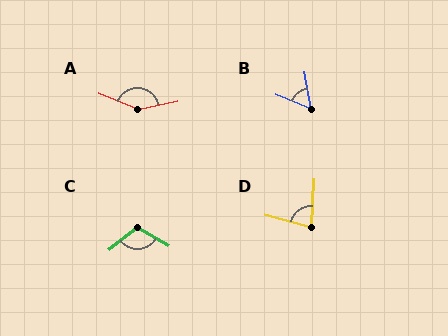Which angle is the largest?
A, at approximately 146 degrees.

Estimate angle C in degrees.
Approximately 111 degrees.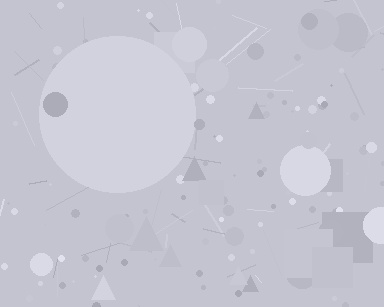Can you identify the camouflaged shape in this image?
The camouflaged shape is a circle.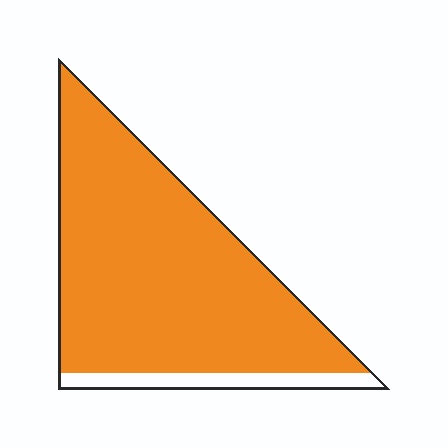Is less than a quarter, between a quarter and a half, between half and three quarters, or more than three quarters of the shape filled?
More than three quarters.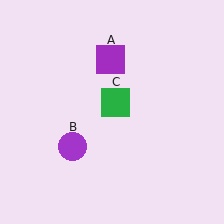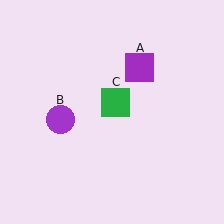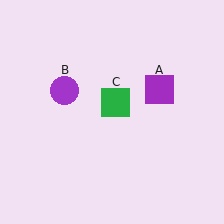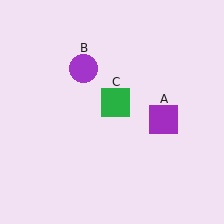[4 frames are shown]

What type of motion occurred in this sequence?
The purple square (object A), purple circle (object B) rotated clockwise around the center of the scene.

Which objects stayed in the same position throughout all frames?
Green square (object C) remained stationary.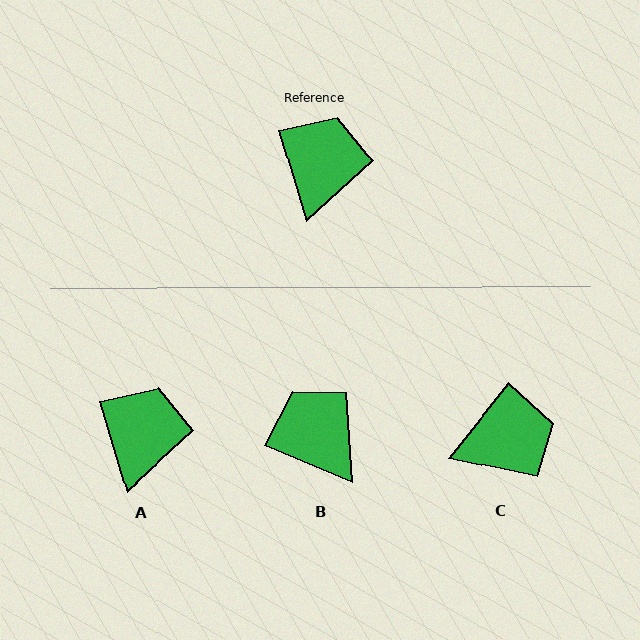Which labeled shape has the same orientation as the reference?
A.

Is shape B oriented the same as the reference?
No, it is off by about 51 degrees.